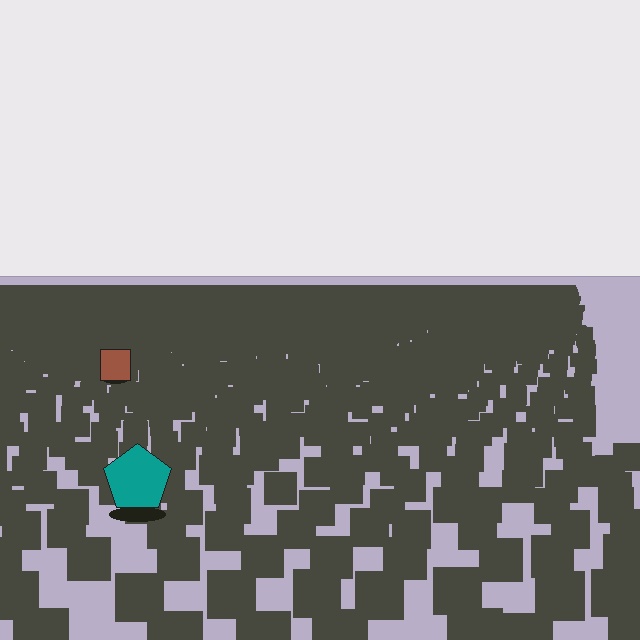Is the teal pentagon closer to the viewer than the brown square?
Yes. The teal pentagon is closer — you can tell from the texture gradient: the ground texture is coarser near it.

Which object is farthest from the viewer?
The brown square is farthest from the viewer. It appears smaller and the ground texture around it is denser.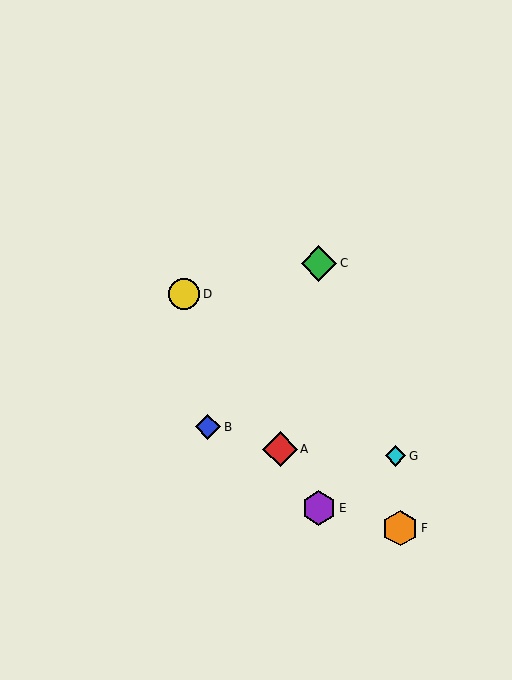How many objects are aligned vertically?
2 objects (C, E) are aligned vertically.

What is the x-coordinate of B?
Object B is at x≈208.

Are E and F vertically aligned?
No, E is at x≈319 and F is at x≈400.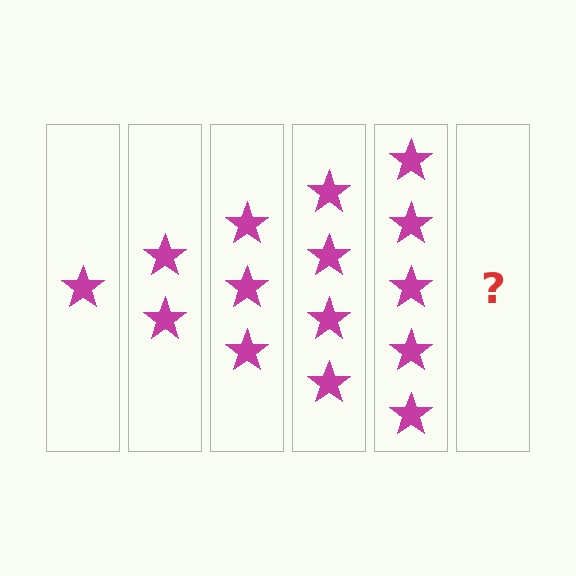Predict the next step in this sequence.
The next step is 6 stars.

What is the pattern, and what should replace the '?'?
The pattern is that each step adds one more star. The '?' should be 6 stars.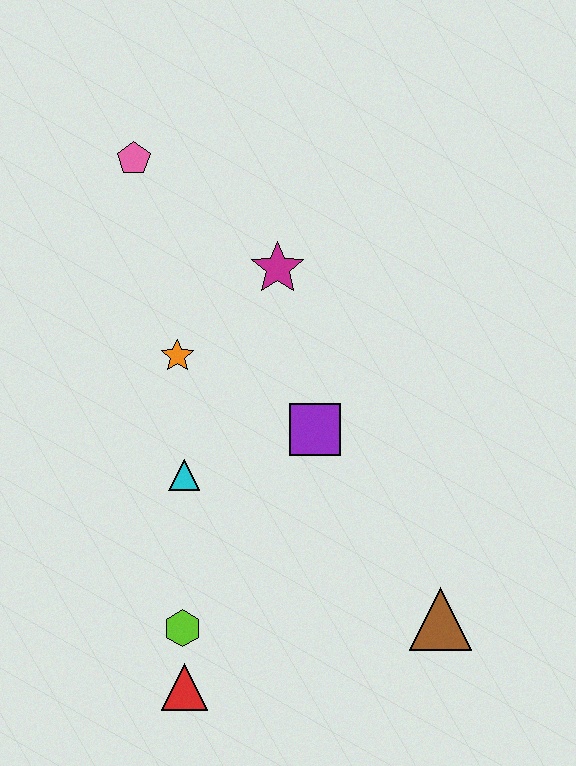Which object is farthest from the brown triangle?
The pink pentagon is farthest from the brown triangle.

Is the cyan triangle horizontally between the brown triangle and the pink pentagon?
Yes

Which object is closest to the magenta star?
The orange star is closest to the magenta star.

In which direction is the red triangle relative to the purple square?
The red triangle is below the purple square.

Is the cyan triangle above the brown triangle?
Yes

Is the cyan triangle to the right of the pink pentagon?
Yes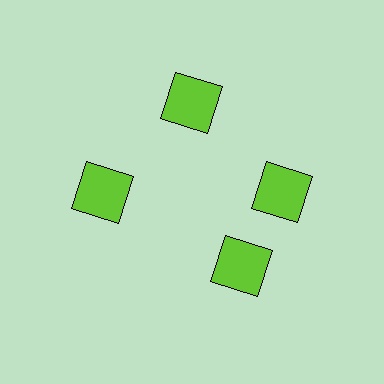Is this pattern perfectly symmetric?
No. The 4 lime squares are arranged in a ring, but one element near the 6 o'clock position is rotated out of alignment along the ring, breaking the 4-fold rotational symmetry.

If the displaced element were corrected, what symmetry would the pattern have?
It would have 4-fold rotational symmetry — the pattern would map onto itself every 90 degrees.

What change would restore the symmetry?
The symmetry would be restored by rotating it back into even spacing with its neighbors so that all 4 squares sit at equal angles and equal distance from the center.